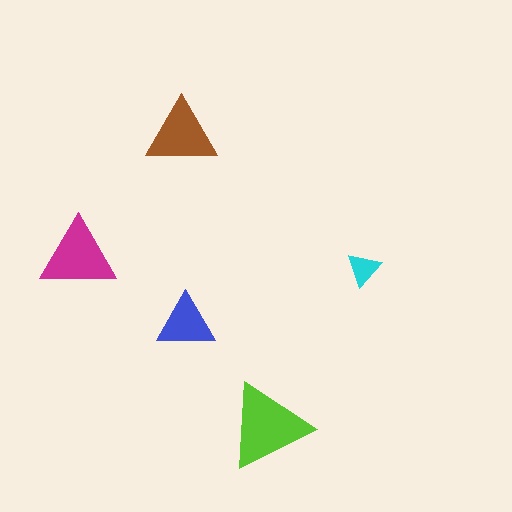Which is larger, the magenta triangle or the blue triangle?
The magenta one.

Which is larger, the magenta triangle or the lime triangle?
The lime one.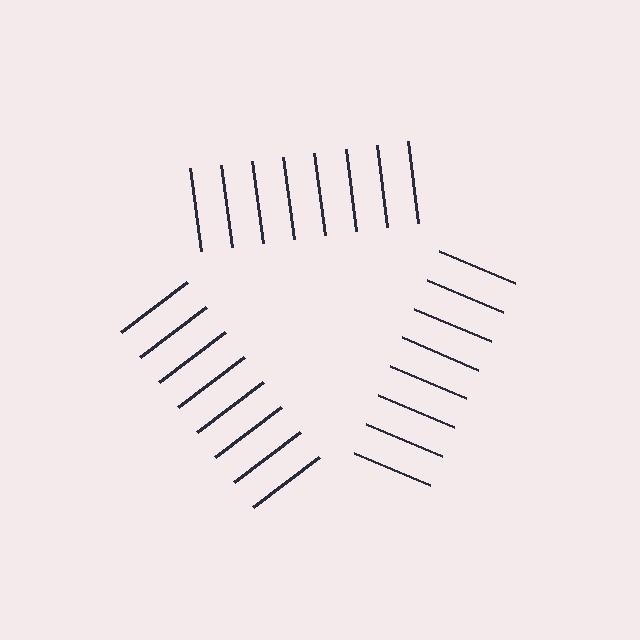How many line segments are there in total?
24 — 8 along each of the 3 edges.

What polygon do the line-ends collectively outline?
An illusory triangle — the line segments terminate on its edges but no continuous stroke is drawn.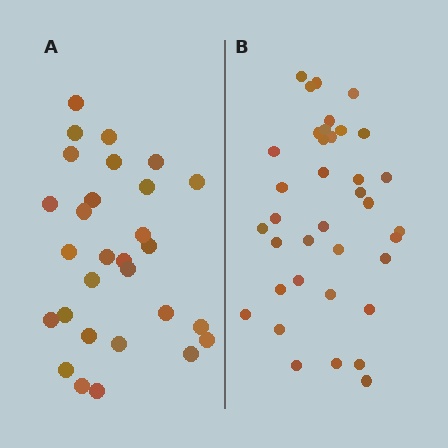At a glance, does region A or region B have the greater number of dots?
Region B (the right region) has more dots.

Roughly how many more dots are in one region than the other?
Region B has roughly 8 or so more dots than region A.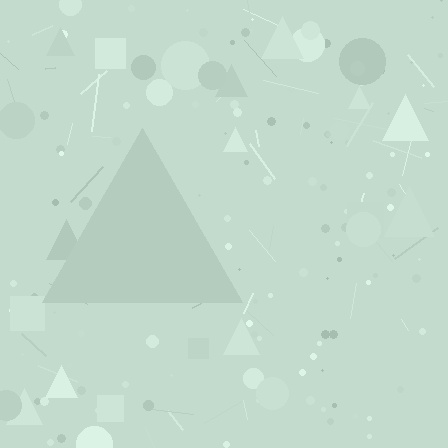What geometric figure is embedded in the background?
A triangle is embedded in the background.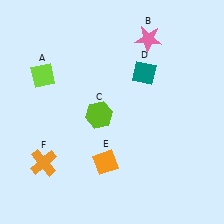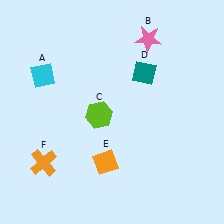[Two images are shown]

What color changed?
The diamond (A) changed from lime in Image 1 to cyan in Image 2.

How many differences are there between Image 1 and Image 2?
There is 1 difference between the two images.